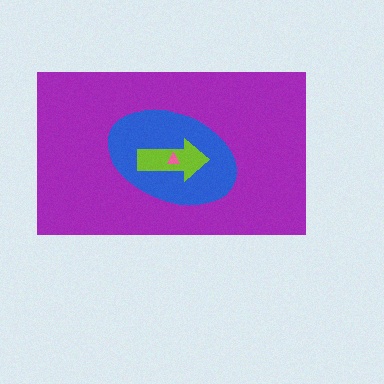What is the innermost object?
The pink triangle.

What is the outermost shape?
The purple rectangle.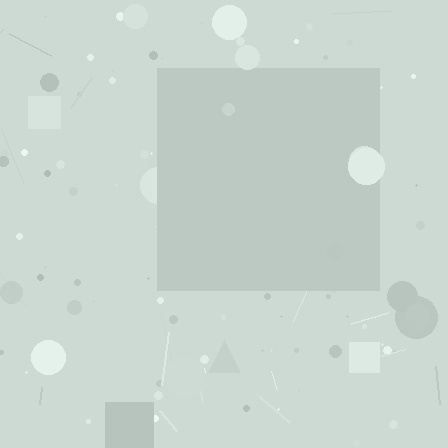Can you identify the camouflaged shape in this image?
The camouflaged shape is a square.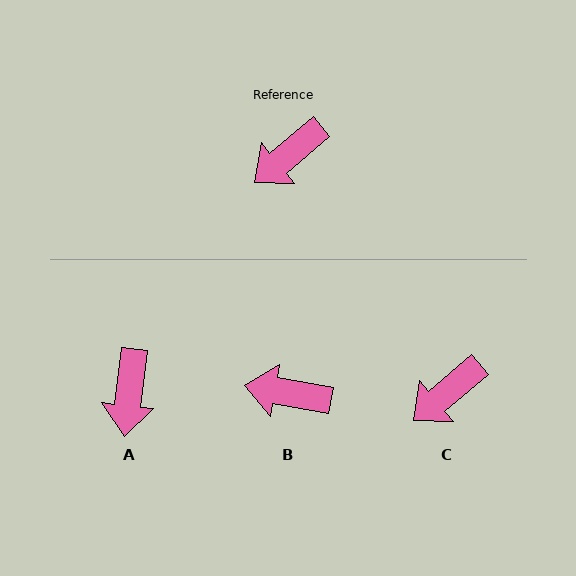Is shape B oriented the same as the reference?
No, it is off by about 50 degrees.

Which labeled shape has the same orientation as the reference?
C.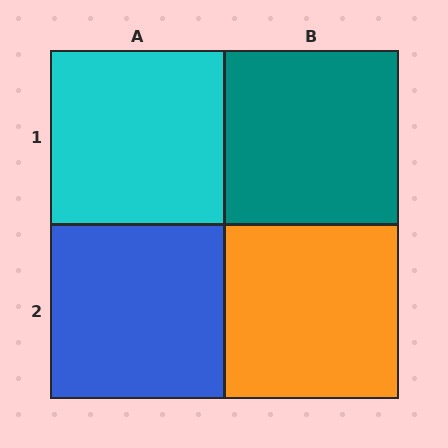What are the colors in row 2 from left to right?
Blue, orange.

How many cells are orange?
1 cell is orange.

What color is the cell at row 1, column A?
Cyan.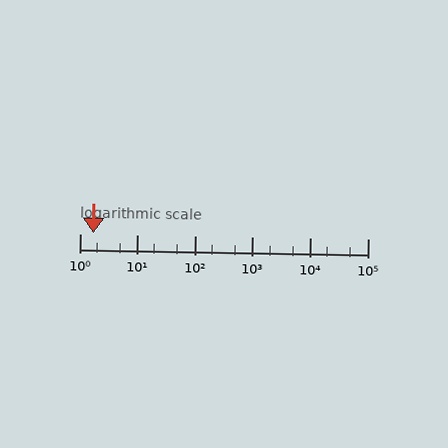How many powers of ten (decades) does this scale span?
The scale spans 5 decades, from 1 to 100000.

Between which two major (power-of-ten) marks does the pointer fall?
The pointer is between 1 and 10.